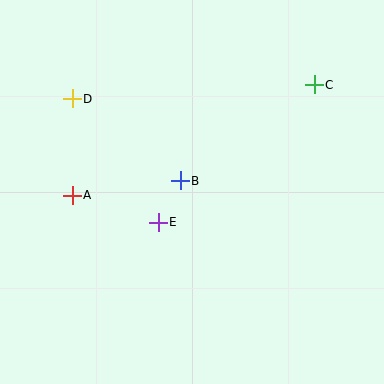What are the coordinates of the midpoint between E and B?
The midpoint between E and B is at (169, 201).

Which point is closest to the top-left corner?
Point D is closest to the top-left corner.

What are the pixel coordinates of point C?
Point C is at (314, 85).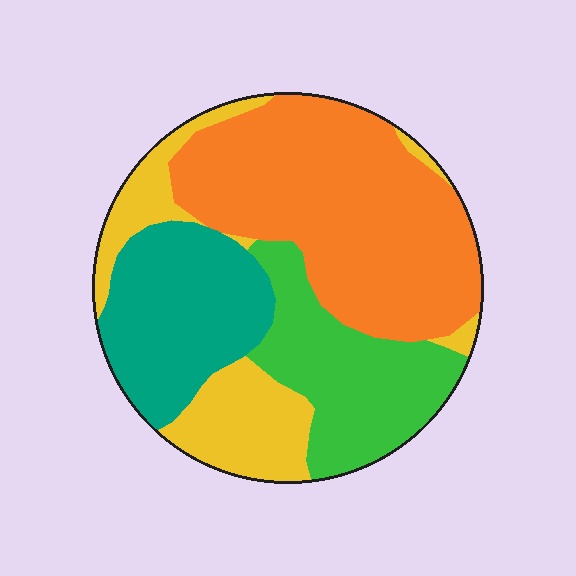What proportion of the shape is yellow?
Yellow takes up about one fifth (1/5) of the shape.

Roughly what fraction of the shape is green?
Green takes up less than a quarter of the shape.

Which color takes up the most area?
Orange, at roughly 40%.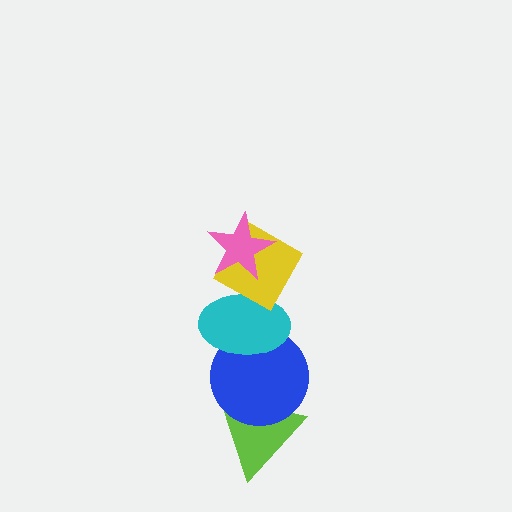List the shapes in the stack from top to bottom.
From top to bottom: the pink star, the yellow diamond, the cyan ellipse, the blue circle, the lime triangle.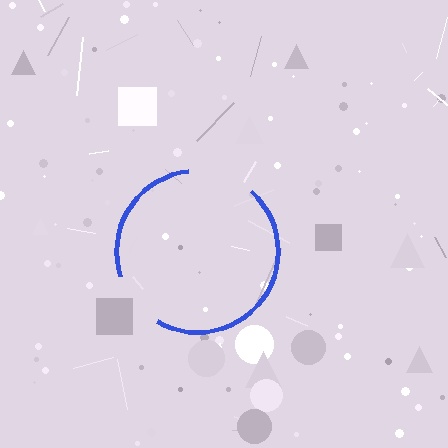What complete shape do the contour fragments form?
The contour fragments form a circle.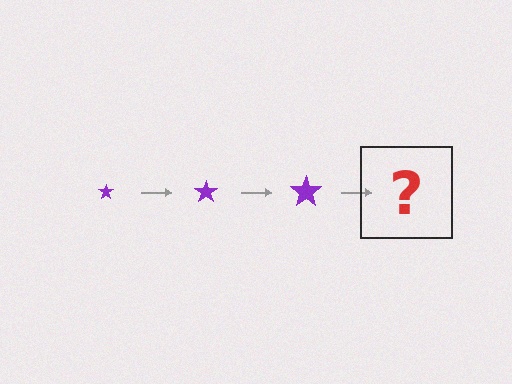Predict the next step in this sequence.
The next step is a purple star, larger than the previous one.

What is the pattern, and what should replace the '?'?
The pattern is that the star gets progressively larger each step. The '?' should be a purple star, larger than the previous one.